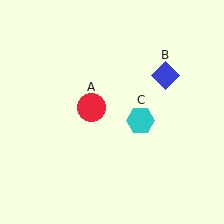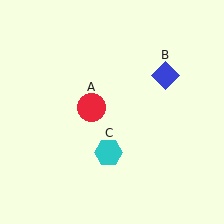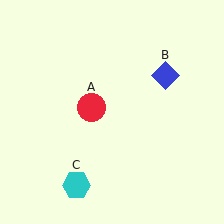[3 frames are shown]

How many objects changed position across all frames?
1 object changed position: cyan hexagon (object C).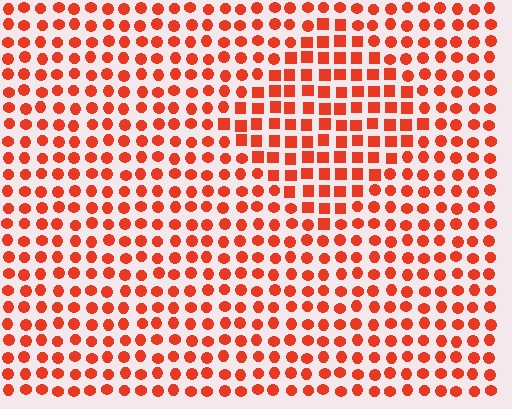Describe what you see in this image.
The image is filled with small red elements arranged in a uniform grid. A diamond-shaped region contains squares, while the surrounding area contains circles. The boundary is defined purely by the change in element shape.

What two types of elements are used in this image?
The image uses squares inside the diamond region and circles outside it.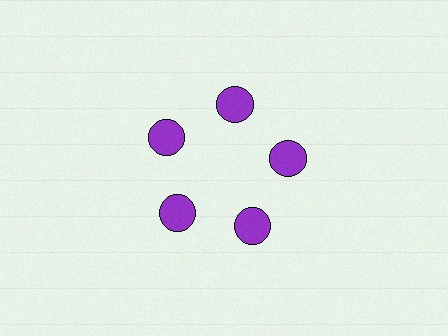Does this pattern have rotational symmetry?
Yes, this pattern has 5-fold rotational symmetry. It looks the same after rotating 72 degrees around the center.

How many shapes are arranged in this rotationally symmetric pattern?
There are 5 shapes, arranged in 5 groups of 1.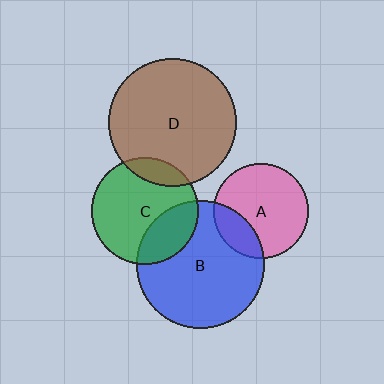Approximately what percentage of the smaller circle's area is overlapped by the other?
Approximately 15%.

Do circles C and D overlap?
Yes.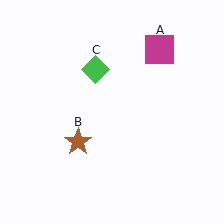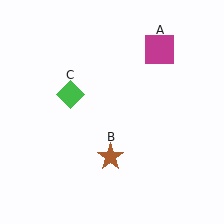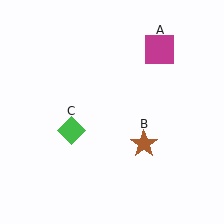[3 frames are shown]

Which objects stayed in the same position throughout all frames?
Magenta square (object A) remained stationary.